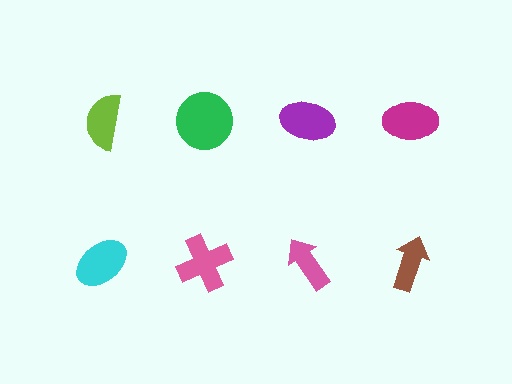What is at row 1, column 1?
A lime semicircle.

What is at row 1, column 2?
A green circle.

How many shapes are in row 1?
4 shapes.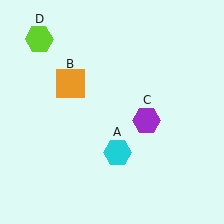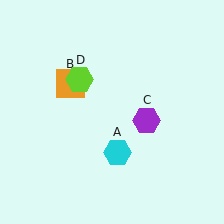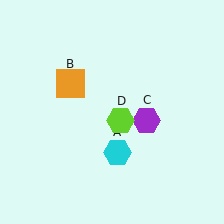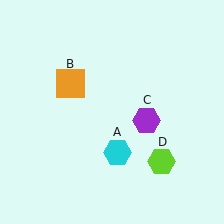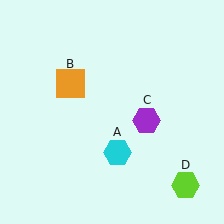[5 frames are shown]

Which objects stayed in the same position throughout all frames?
Cyan hexagon (object A) and orange square (object B) and purple hexagon (object C) remained stationary.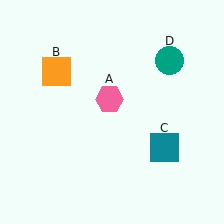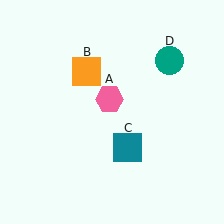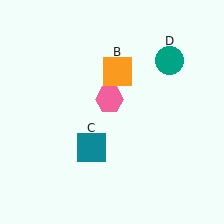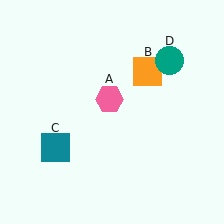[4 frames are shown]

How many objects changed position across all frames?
2 objects changed position: orange square (object B), teal square (object C).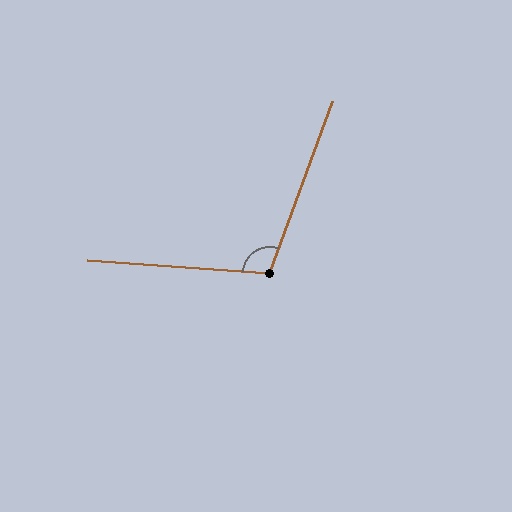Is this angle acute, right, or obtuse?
It is obtuse.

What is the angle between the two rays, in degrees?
Approximately 106 degrees.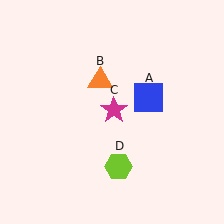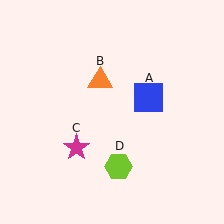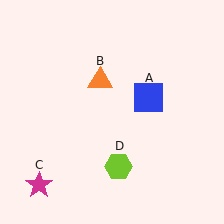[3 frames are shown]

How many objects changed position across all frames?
1 object changed position: magenta star (object C).